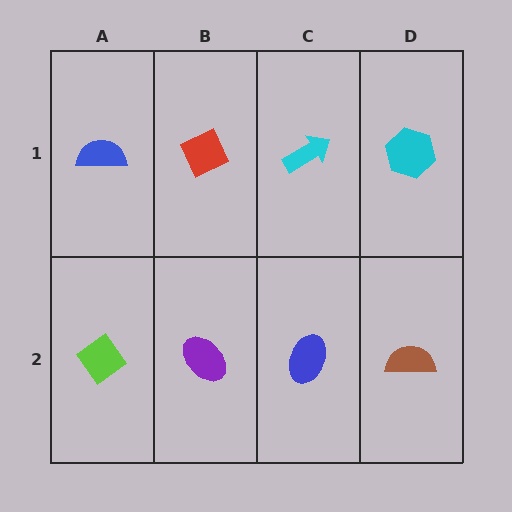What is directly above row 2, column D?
A cyan hexagon.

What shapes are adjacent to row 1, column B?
A purple ellipse (row 2, column B), a blue semicircle (row 1, column A), a cyan arrow (row 1, column C).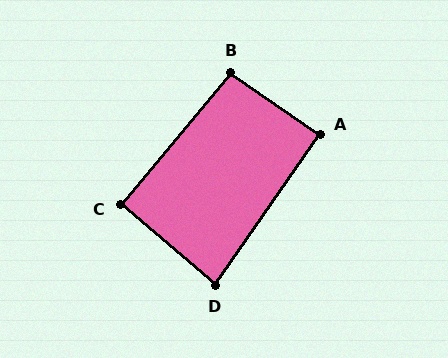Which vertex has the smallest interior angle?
D, at approximately 84 degrees.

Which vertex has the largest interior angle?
B, at approximately 96 degrees.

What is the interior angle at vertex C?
Approximately 91 degrees (approximately right).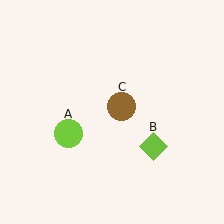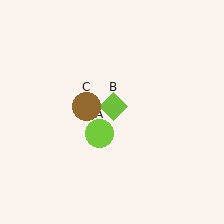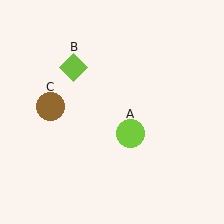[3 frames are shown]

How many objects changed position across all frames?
3 objects changed position: lime circle (object A), lime diamond (object B), brown circle (object C).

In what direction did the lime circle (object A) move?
The lime circle (object A) moved right.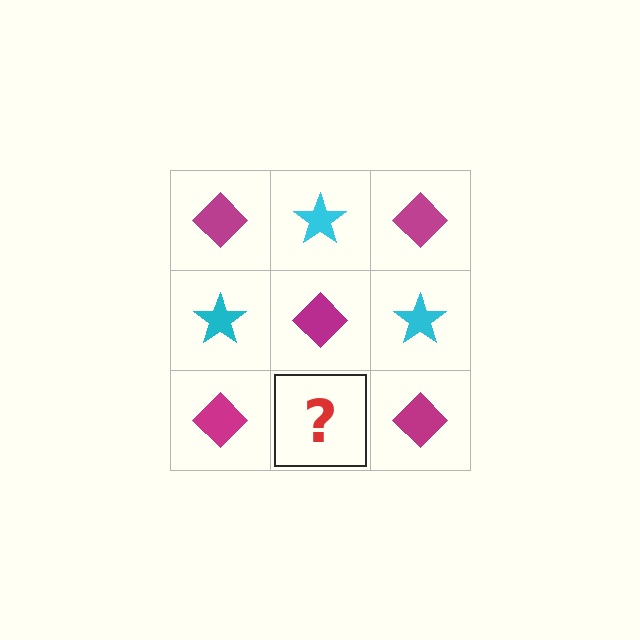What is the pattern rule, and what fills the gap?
The rule is that it alternates magenta diamond and cyan star in a checkerboard pattern. The gap should be filled with a cyan star.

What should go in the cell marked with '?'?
The missing cell should contain a cyan star.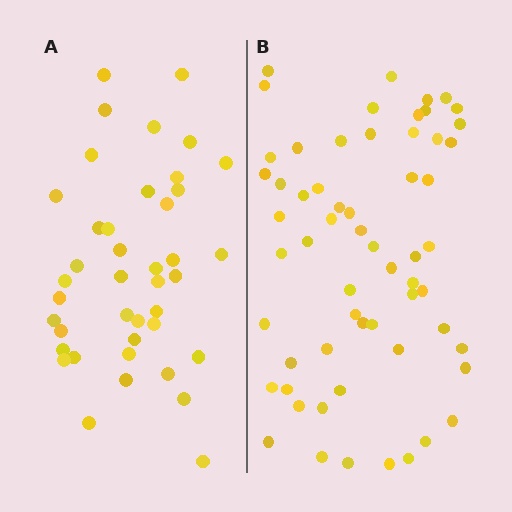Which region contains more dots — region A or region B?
Region B (the right region) has more dots.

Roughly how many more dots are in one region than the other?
Region B has approximately 20 more dots than region A.